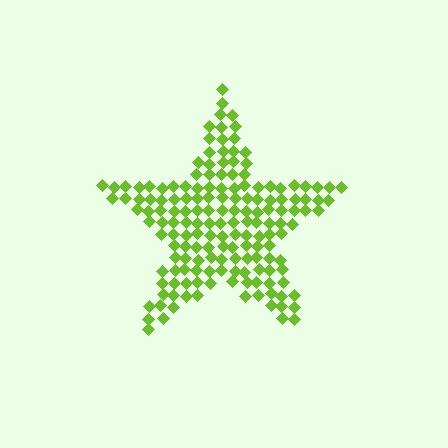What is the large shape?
The large shape is a star.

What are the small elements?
The small elements are diamonds.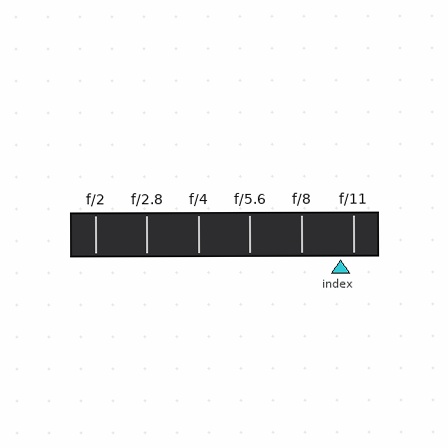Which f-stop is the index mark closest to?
The index mark is closest to f/11.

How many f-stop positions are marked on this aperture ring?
There are 6 f-stop positions marked.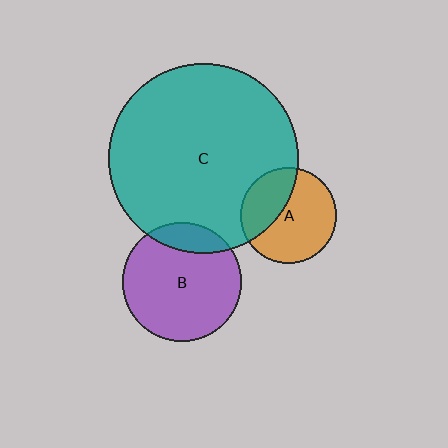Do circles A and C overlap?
Yes.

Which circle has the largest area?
Circle C (teal).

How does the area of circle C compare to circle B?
Approximately 2.5 times.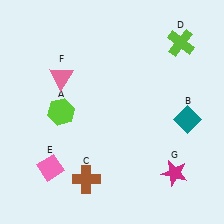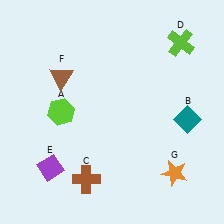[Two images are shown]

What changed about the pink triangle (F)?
In Image 1, F is pink. In Image 2, it changed to brown.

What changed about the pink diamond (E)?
In Image 1, E is pink. In Image 2, it changed to purple.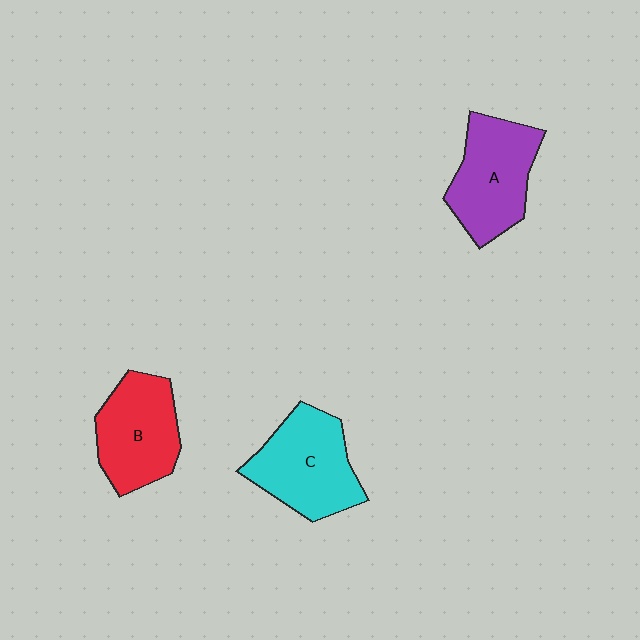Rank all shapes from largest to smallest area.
From largest to smallest: C (cyan), A (purple), B (red).